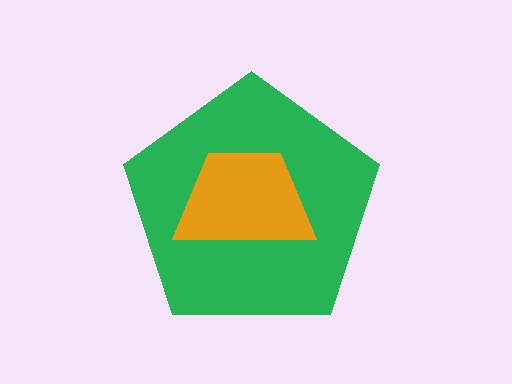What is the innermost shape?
The orange trapezoid.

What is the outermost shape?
The green pentagon.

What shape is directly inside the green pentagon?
The orange trapezoid.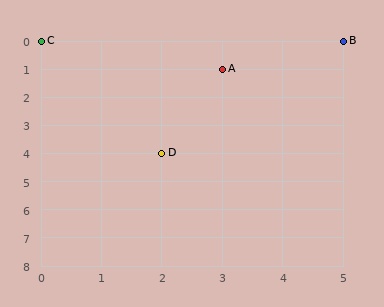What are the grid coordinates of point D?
Point D is at grid coordinates (2, 4).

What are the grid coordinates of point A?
Point A is at grid coordinates (3, 1).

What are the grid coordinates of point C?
Point C is at grid coordinates (0, 0).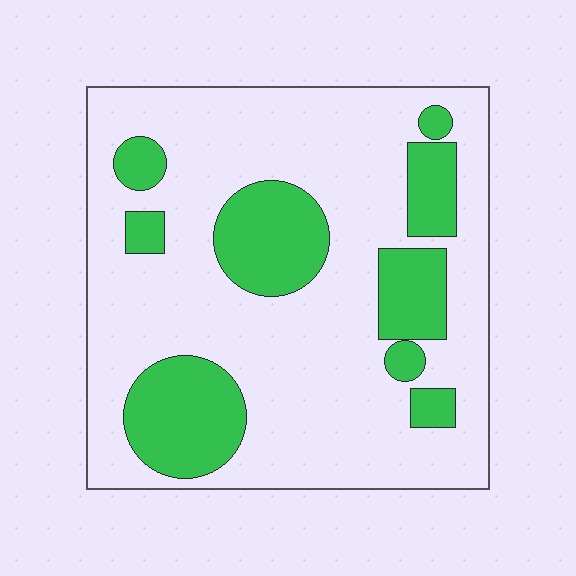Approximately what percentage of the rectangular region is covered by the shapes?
Approximately 25%.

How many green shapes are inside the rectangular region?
9.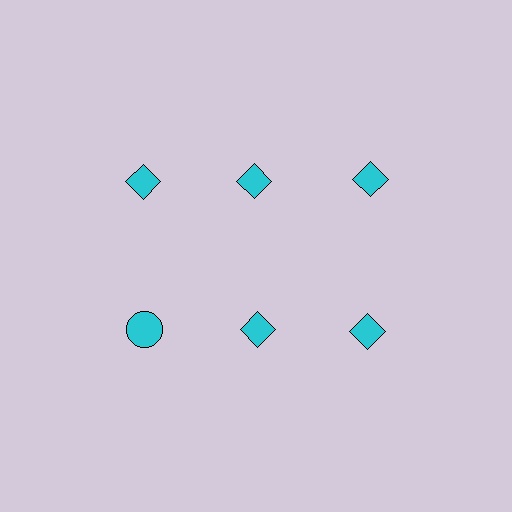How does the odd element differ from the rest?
It has a different shape: circle instead of diamond.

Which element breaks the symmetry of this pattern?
The cyan circle in the second row, leftmost column breaks the symmetry. All other shapes are cyan diamonds.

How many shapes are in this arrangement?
There are 6 shapes arranged in a grid pattern.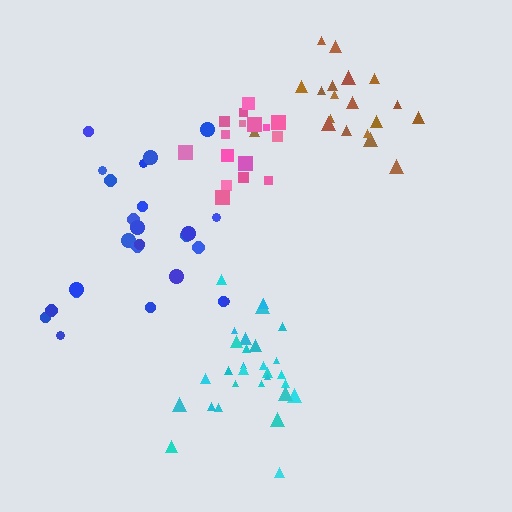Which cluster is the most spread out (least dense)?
Blue.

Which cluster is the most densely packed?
Cyan.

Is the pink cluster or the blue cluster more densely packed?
Pink.